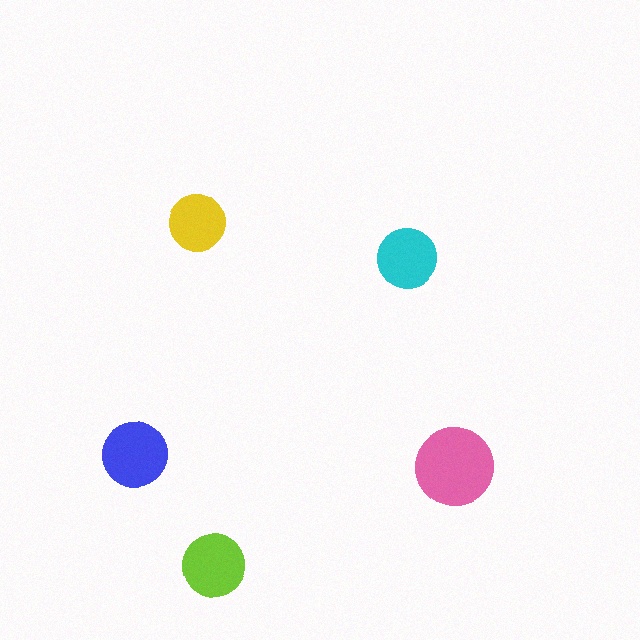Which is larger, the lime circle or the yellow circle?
The lime one.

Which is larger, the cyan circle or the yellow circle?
The cyan one.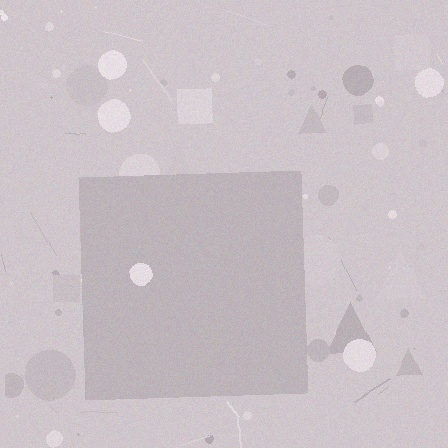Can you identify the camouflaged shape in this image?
The camouflaged shape is a square.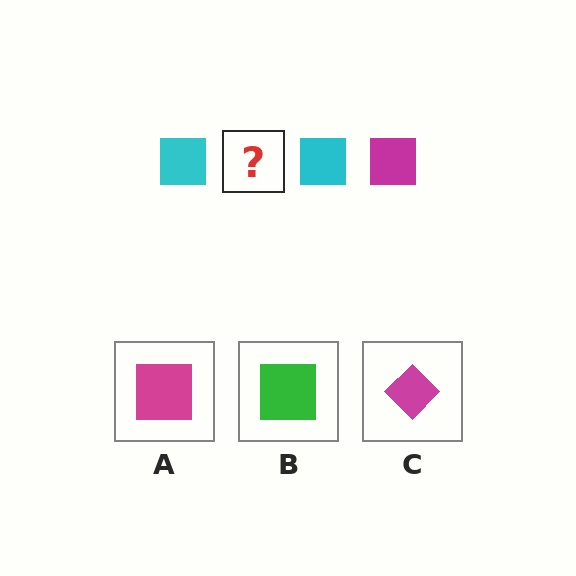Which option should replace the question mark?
Option A.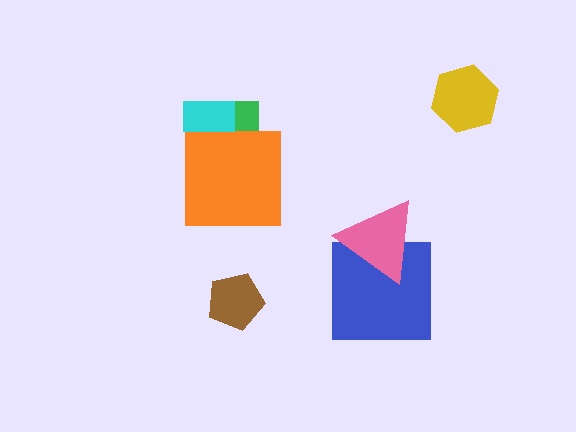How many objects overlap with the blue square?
1 object overlaps with the blue square.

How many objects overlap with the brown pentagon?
0 objects overlap with the brown pentagon.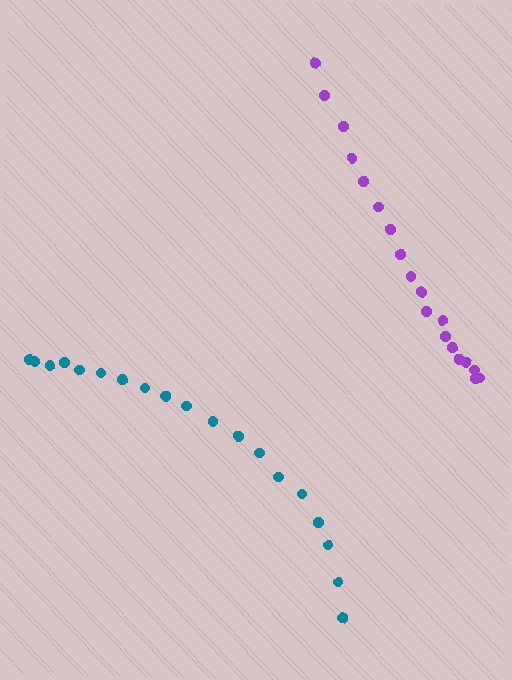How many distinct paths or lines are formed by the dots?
There are 2 distinct paths.